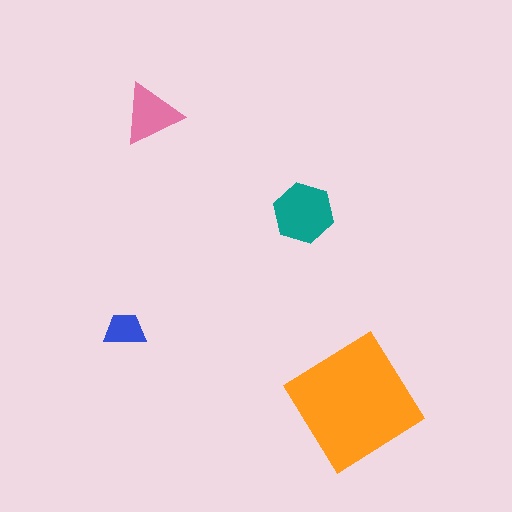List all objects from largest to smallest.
The orange diamond, the teal hexagon, the pink triangle, the blue trapezoid.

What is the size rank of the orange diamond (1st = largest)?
1st.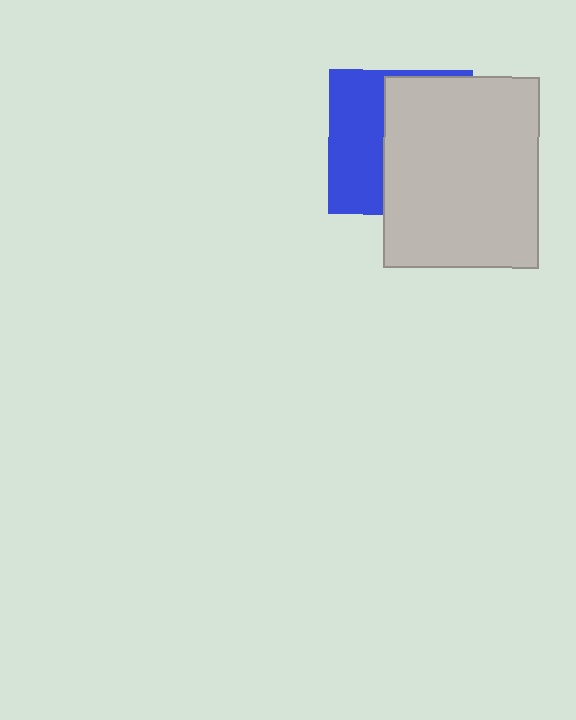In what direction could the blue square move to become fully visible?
The blue square could move left. That would shift it out from behind the light gray rectangle entirely.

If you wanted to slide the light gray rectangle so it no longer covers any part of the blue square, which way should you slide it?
Slide it right — that is the most direct way to separate the two shapes.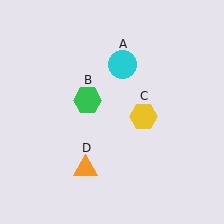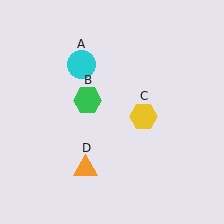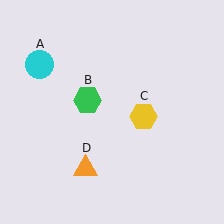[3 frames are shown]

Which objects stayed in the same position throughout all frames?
Green hexagon (object B) and yellow hexagon (object C) and orange triangle (object D) remained stationary.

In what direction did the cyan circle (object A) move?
The cyan circle (object A) moved left.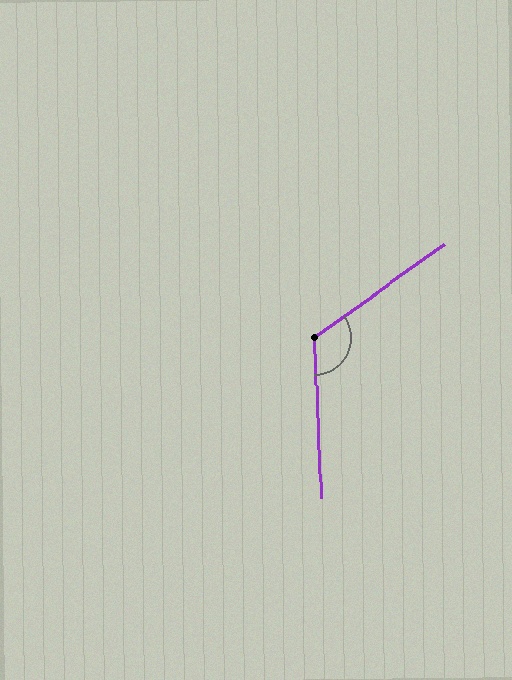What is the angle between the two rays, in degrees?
Approximately 123 degrees.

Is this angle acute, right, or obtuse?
It is obtuse.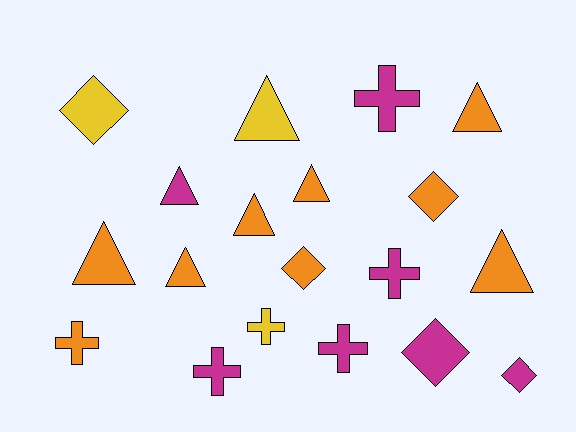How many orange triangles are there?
There are 6 orange triangles.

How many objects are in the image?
There are 19 objects.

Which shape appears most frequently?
Triangle, with 8 objects.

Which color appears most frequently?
Orange, with 9 objects.